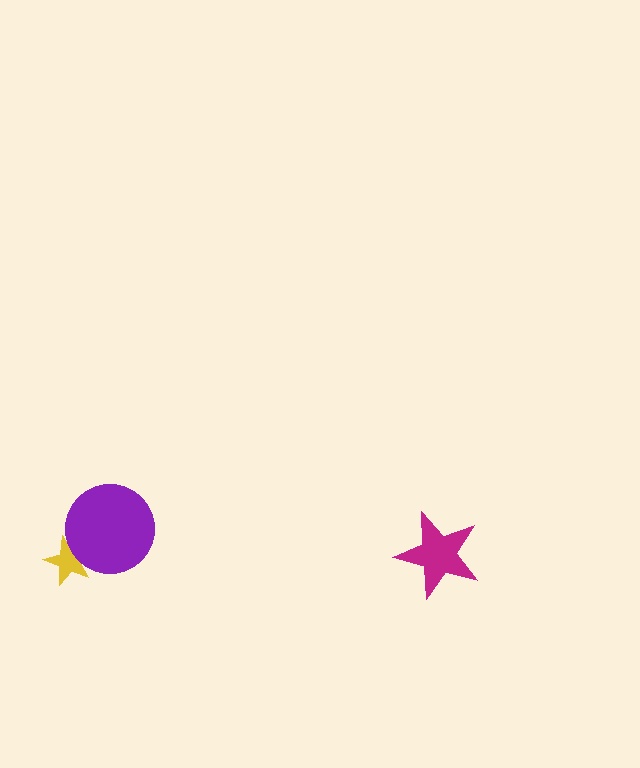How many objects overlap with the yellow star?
1 object overlaps with the yellow star.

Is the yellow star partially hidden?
Yes, it is partially covered by another shape.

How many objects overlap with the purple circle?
1 object overlaps with the purple circle.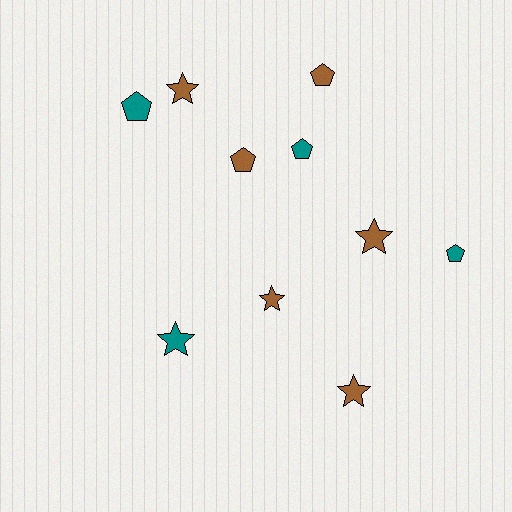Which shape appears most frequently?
Star, with 5 objects.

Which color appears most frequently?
Brown, with 6 objects.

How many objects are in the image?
There are 10 objects.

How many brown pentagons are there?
There are 2 brown pentagons.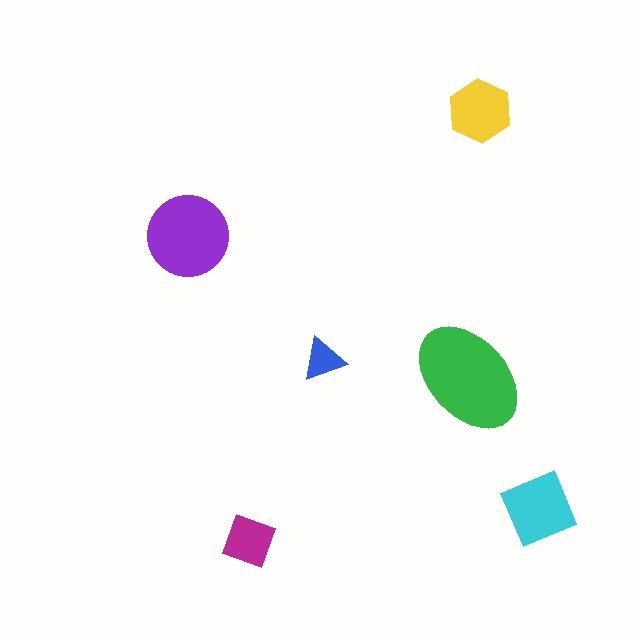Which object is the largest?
The green ellipse.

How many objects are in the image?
There are 6 objects in the image.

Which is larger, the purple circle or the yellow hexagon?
The purple circle.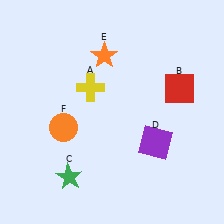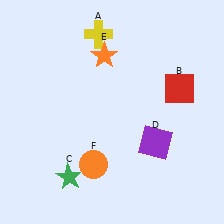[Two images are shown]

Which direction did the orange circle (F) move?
The orange circle (F) moved down.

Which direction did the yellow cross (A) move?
The yellow cross (A) moved up.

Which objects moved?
The objects that moved are: the yellow cross (A), the orange circle (F).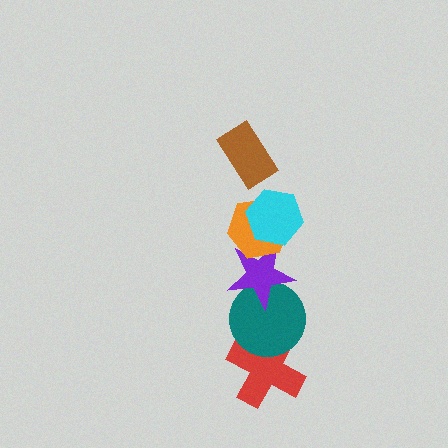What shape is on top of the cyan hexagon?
The brown rectangle is on top of the cyan hexagon.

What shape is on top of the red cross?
The teal circle is on top of the red cross.